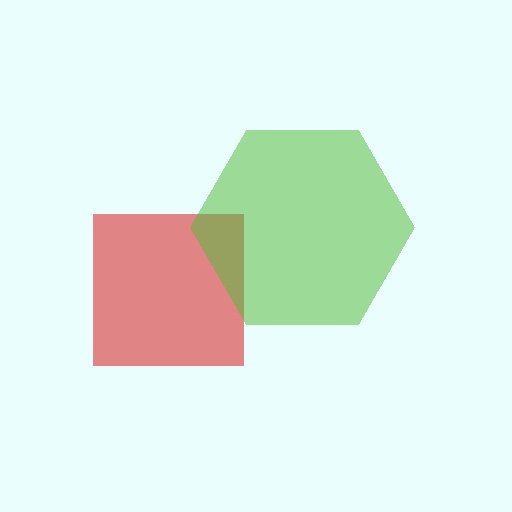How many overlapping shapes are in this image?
There are 2 overlapping shapes in the image.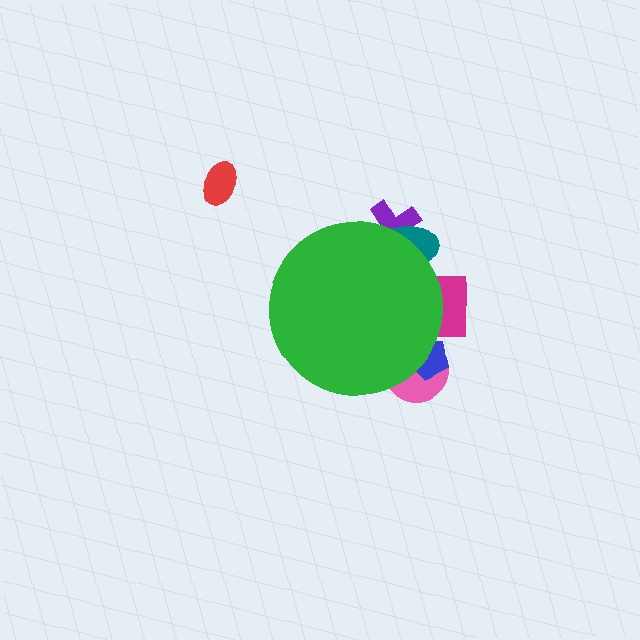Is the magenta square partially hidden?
Yes, the magenta square is partially hidden behind the green circle.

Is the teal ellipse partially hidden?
Yes, the teal ellipse is partially hidden behind the green circle.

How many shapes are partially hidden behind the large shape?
5 shapes are partially hidden.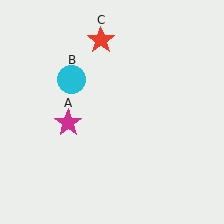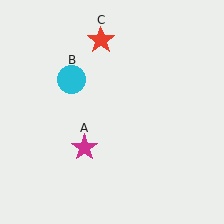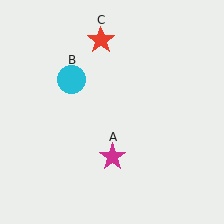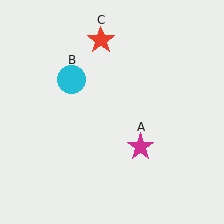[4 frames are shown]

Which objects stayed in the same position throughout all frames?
Cyan circle (object B) and red star (object C) remained stationary.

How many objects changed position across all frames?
1 object changed position: magenta star (object A).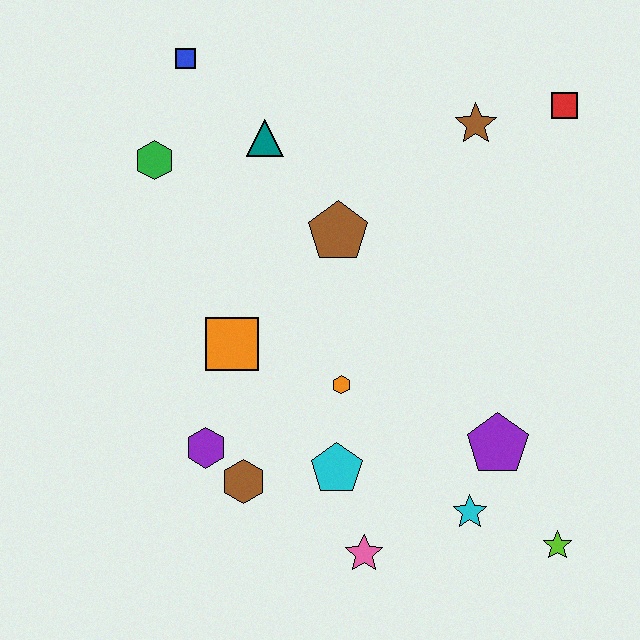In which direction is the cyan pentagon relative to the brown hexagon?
The cyan pentagon is to the right of the brown hexagon.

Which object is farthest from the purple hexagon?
The red square is farthest from the purple hexagon.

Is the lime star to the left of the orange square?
No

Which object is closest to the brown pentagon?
The teal triangle is closest to the brown pentagon.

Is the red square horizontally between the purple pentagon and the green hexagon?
No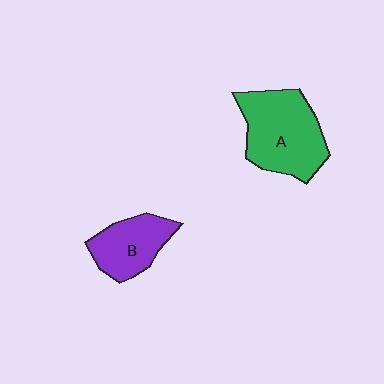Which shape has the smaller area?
Shape B (purple).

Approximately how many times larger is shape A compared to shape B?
Approximately 1.6 times.